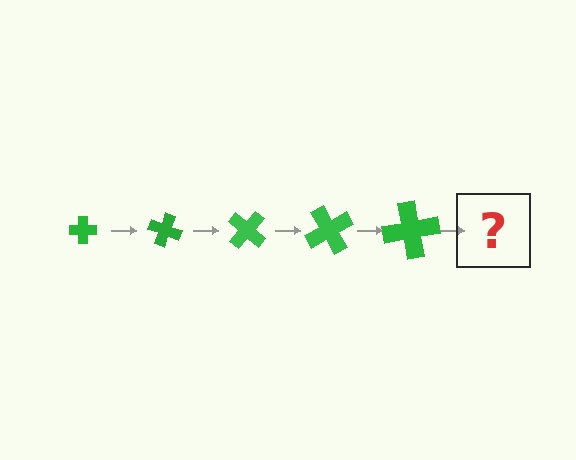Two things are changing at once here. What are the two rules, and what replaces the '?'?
The two rules are that the cross grows larger each step and it rotates 20 degrees each step. The '?' should be a cross, larger than the previous one and rotated 100 degrees from the start.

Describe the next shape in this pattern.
It should be a cross, larger than the previous one and rotated 100 degrees from the start.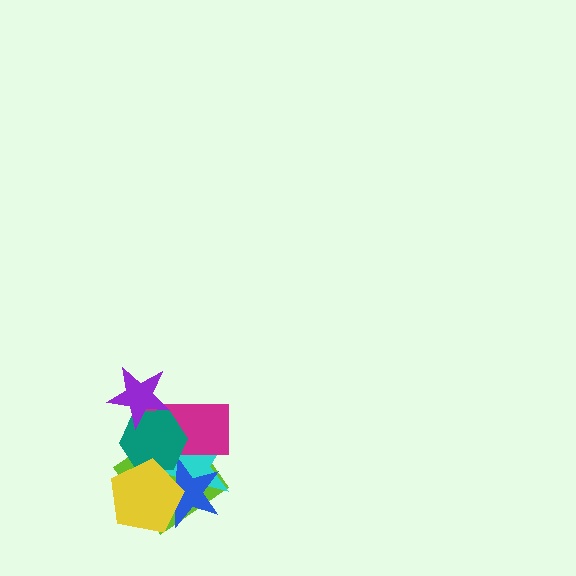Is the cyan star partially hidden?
Yes, it is partially covered by another shape.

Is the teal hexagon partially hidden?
Yes, it is partially covered by another shape.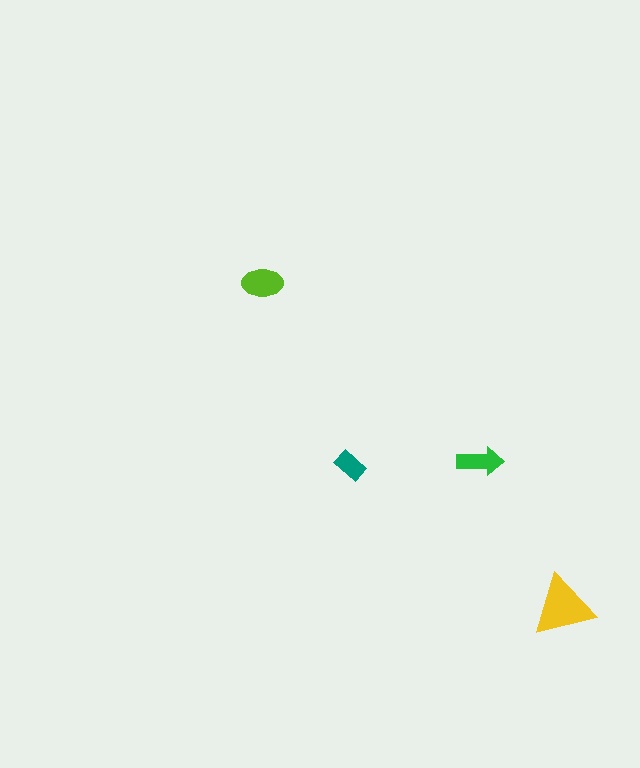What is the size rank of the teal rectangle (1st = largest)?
4th.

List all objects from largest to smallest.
The yellow triangle, the lime ellipse, the green arrow, the teal rectangle.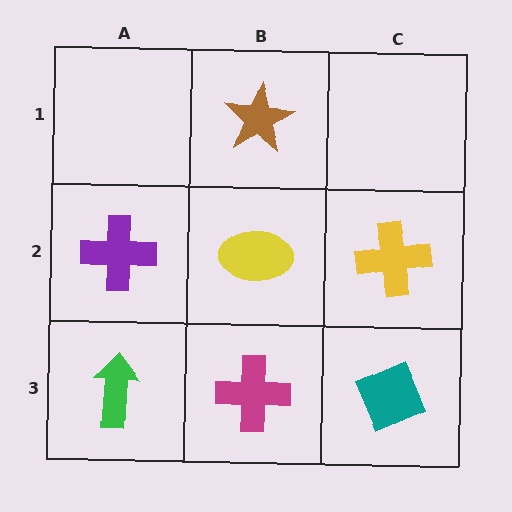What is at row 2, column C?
A yellow cross.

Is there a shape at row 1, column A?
No, that cell is empty.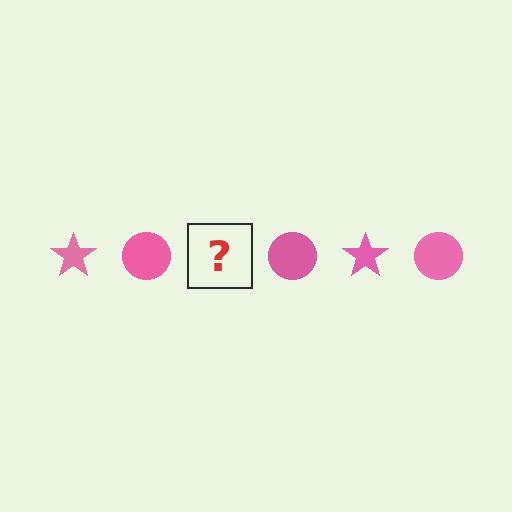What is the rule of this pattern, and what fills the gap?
The rule is that the pattern cycles through star, circle shapes in pink. The gap should be filled with a pink star.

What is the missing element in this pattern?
The missing element is a pink star.